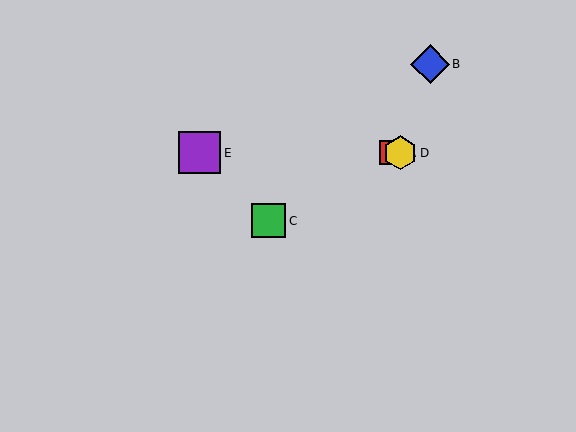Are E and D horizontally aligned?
Yes, both are at y≈153.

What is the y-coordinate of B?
Object B is at y≈64.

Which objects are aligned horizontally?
Objects A, D, E are aligned horizontally.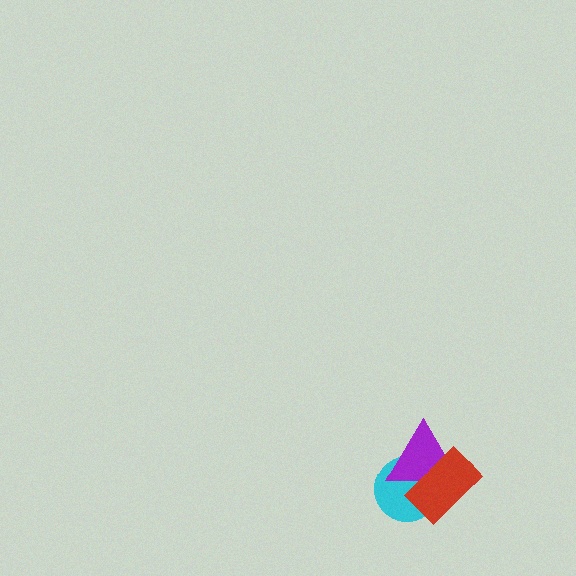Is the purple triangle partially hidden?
Yes, it is partially covered by another shape.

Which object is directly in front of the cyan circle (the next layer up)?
The purple triangle is directly in front of the cyan circle.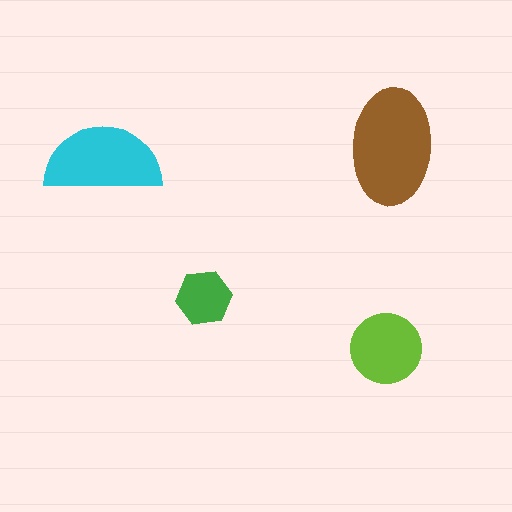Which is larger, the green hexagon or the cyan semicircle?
The cyan semicircle.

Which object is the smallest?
The green hexagon.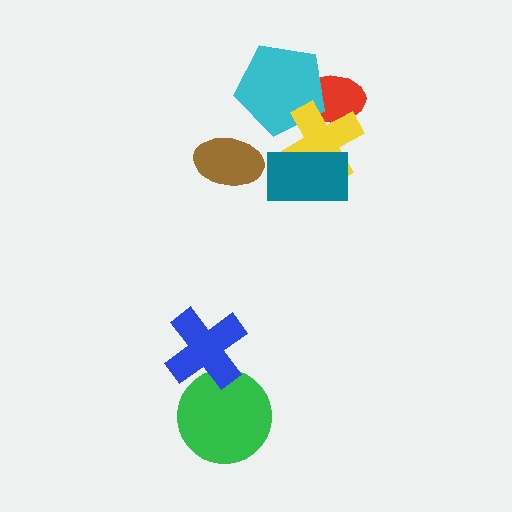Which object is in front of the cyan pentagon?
The yellow cross is in front of the cyan pentagon.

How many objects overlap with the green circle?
1 object overlaps with the green circle.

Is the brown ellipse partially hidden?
No, no other shape covers it.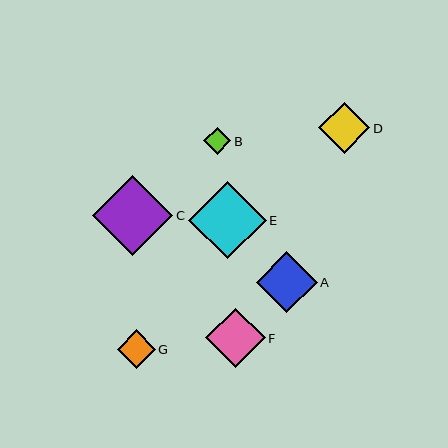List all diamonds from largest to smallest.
From largest to smallest: C, E, A, F, D, G, B.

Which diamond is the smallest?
Diamond B is the smallest with a size of approximately 27 pixels.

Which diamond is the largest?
Diamond C is the largest with a size of approximately 80 pixels.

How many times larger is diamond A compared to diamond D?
Diamond A is approximately 1.2 times the size of diamond D.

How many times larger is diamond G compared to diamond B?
Diamond G is approximately 1.4 times the size of diamond B.